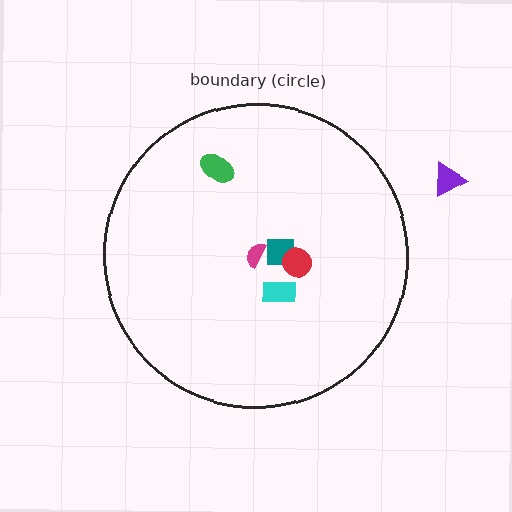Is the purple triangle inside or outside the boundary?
Outside.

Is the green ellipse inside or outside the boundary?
Inside.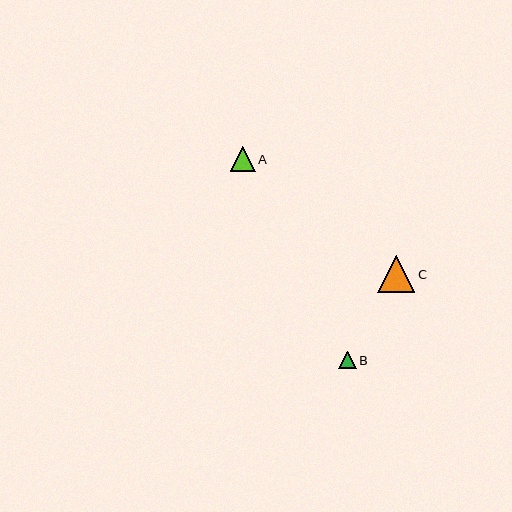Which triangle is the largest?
Triangle C is the largest with a size of approximately 37 pixels.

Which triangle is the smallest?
Triangle B is the smallest with a size of approximately 17 pixels.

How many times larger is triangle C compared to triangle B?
Triangle C is approximately 2.1 times the size of triangle B.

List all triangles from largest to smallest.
From largest to smallest: C, A, B.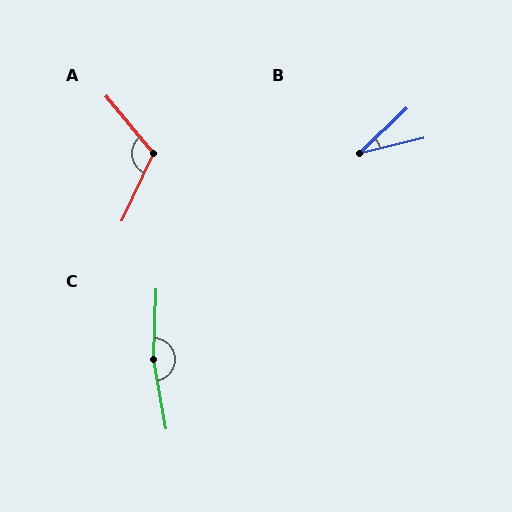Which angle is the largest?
C, at approximately 168 degrees.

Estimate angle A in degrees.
Approximately 115 degrees.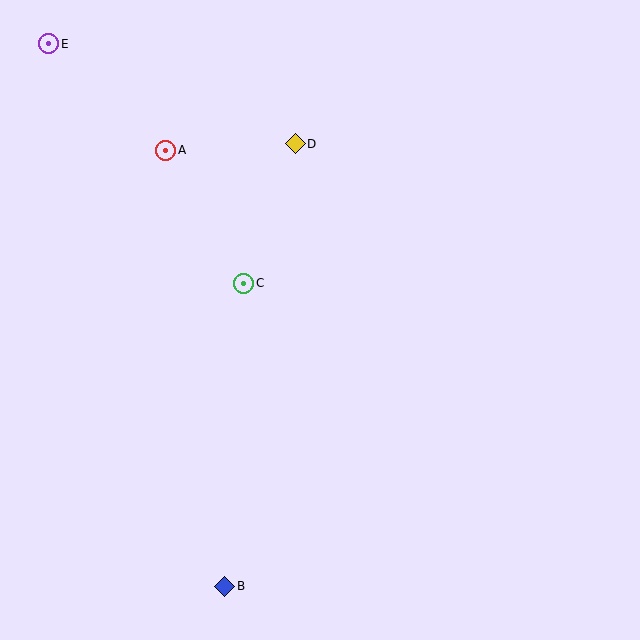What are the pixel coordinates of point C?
Point C is at (244, 283).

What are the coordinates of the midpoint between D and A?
The midpoint between D and A is at (230, 147).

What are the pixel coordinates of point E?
Point E is at (49, 44).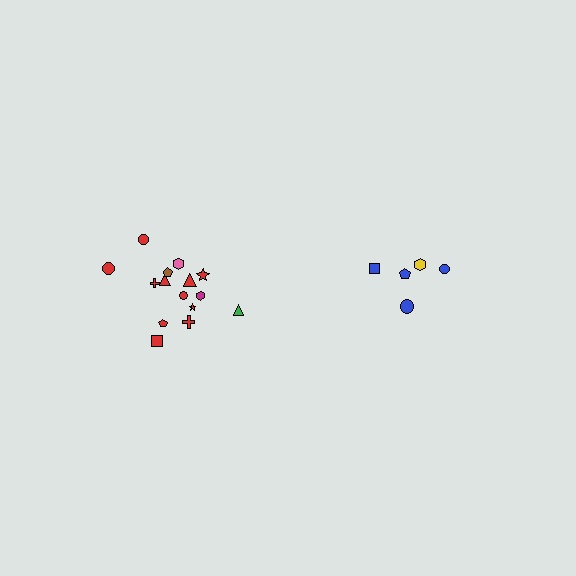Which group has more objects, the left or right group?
The left group.